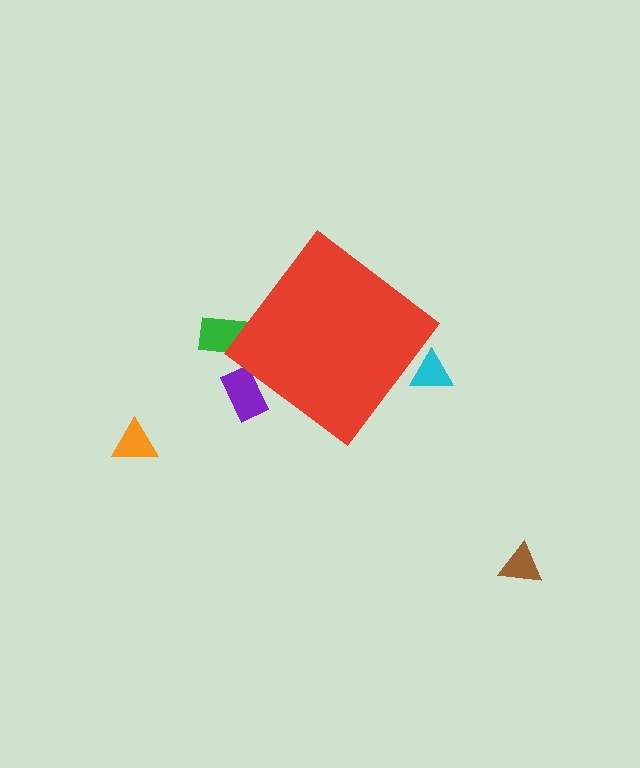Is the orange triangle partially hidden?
No, the orange triangle is fully visible.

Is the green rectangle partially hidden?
Yes, the green rectangle is partially hidden behind the red diamond.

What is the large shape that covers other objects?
A red diamond.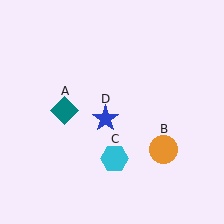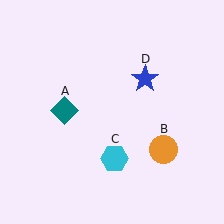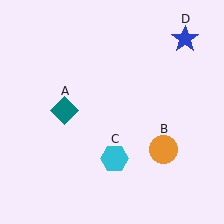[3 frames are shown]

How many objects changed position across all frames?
1 object changed position: blue star (object D).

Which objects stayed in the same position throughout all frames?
Teal diamond (object A) and orange circle (object B) and cyan hexagon (object C) remained stationary.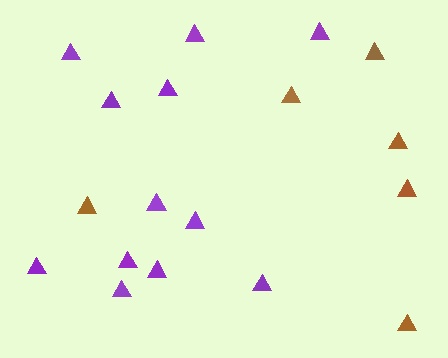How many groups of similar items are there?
There are 2 groups: one group of brown triangles (6) and one group of purple triangles (12).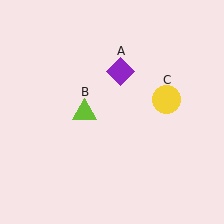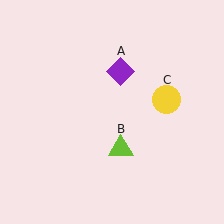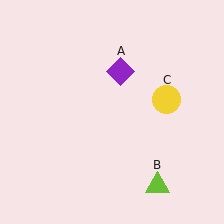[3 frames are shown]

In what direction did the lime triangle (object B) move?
The lime triangle (object B) moved down and to the right.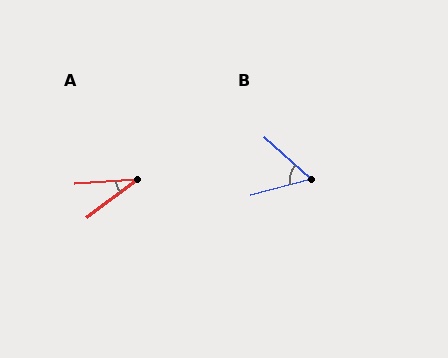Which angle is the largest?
B, at approximately 57 degrees.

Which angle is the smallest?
A, at approximately 33 degrees.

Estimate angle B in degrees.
Approximately 57 degrees.